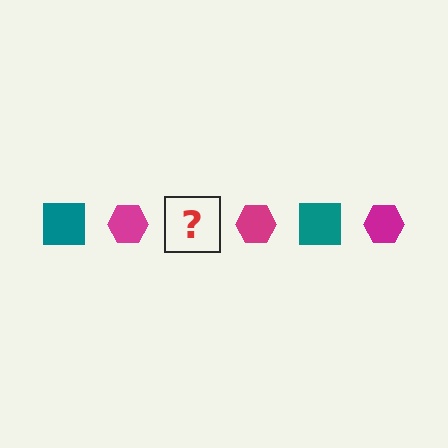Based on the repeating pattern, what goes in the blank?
The blank should be a teal square.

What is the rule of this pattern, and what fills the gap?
The rule is that the pattern alternates between teal square and magenta hexagon. The gap should be filled with a teal square.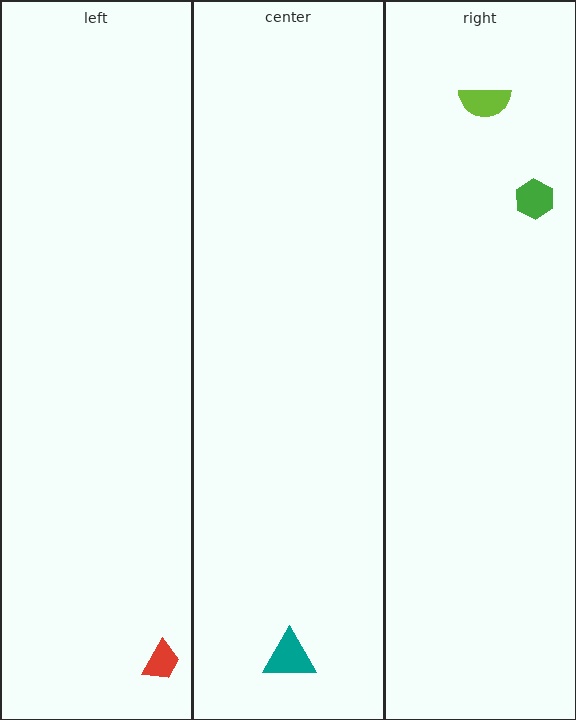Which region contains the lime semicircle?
The right region.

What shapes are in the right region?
The green hexagon, the lime semicircle.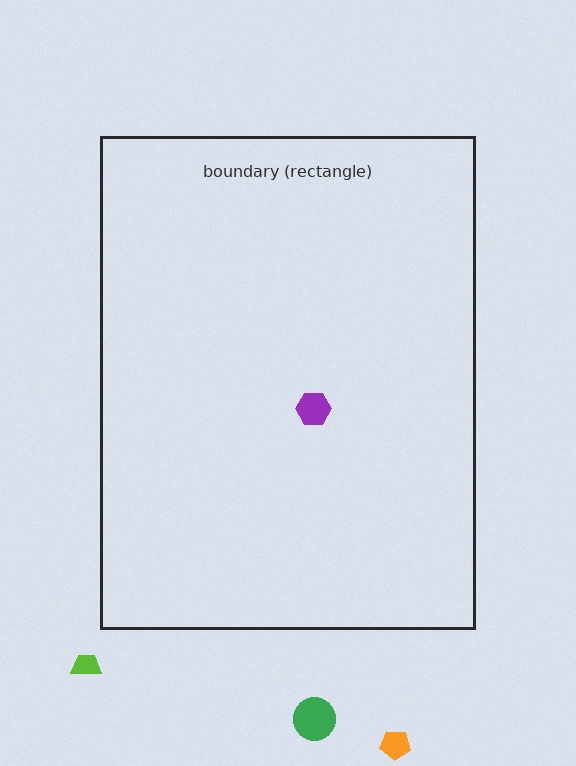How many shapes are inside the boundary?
1 inside, 3 outside.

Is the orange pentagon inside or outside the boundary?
Outside.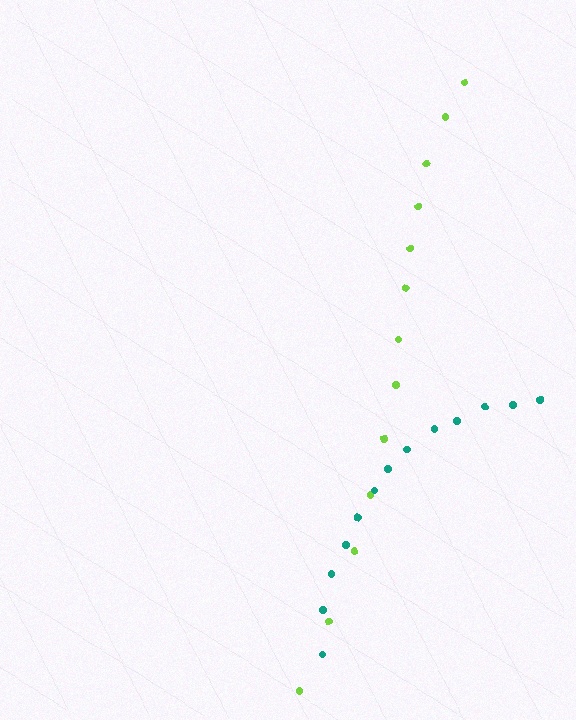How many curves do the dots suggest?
There are 2 distinct paths.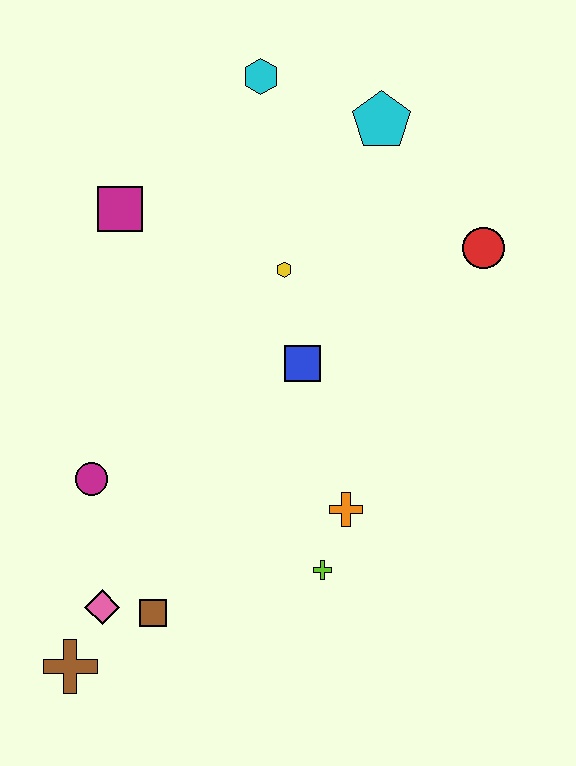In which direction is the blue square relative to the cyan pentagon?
The blue square is below the cyan pentagon.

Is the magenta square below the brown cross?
No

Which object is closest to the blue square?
The yellow hexagon is closest to the blue square.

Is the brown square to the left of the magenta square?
No